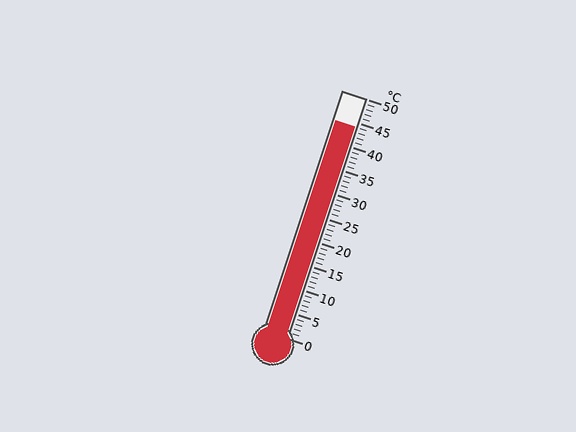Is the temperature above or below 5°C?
The temperature is above 5°C.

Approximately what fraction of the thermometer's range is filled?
The thermometer is filled to approximately 90% of its range.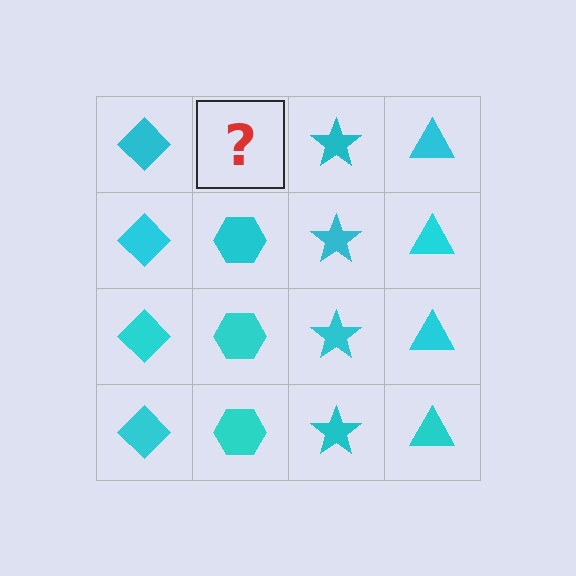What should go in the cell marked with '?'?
The missing cell should contain a cyan hexagon.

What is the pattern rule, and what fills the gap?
The rule is that each column has a consistent shape. The gap should be filled with a cyan hexagon.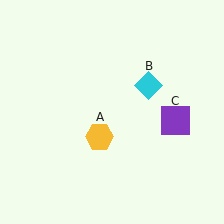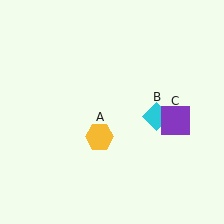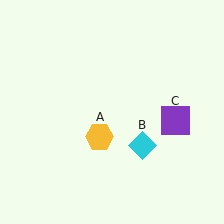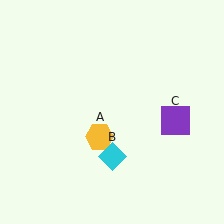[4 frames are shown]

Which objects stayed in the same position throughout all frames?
Yellow hexagon (object A) and purple square (object C) remained stationary.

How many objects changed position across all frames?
1 object changed position: cyan diamond (object B).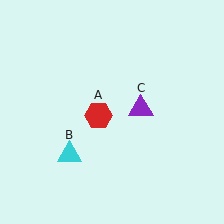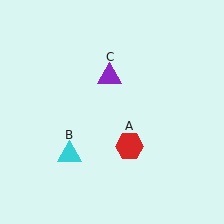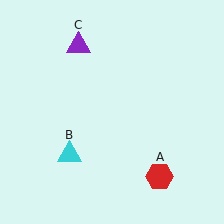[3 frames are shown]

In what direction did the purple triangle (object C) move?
The purple triangle (object C) moved up and to the left.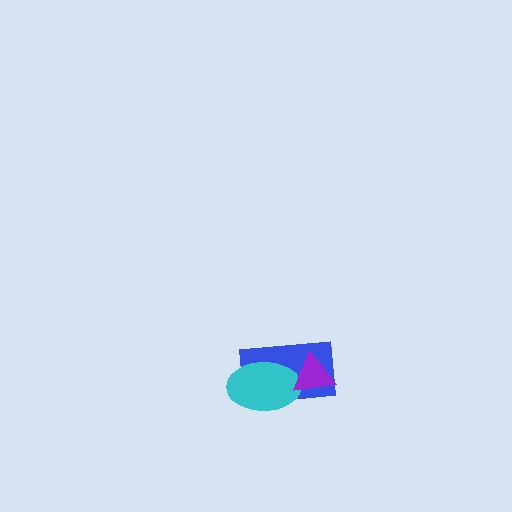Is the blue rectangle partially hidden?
Yes, it is partially covered by another shape.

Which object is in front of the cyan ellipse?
The purple triangle is in front of the cyan ellipse.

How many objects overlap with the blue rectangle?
2 objects overlap with the blue rectangle.